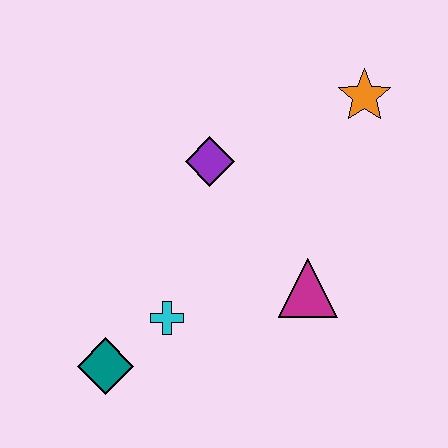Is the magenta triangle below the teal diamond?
No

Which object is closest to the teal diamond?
The cyan cross is closest to the teal diamond.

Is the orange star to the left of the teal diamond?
No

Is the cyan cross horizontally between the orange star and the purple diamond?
No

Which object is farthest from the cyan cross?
The orange star is farthest from the cyan cross.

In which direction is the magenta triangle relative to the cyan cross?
The magenta triangle is to the right of the cyan cross.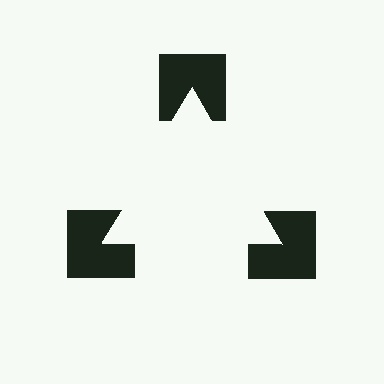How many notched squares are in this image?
There are 3 — one at each vertex of the illusory triangle.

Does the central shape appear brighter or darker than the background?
It typically appears slightly brighter than the background, even though no actual brightness change is drawn.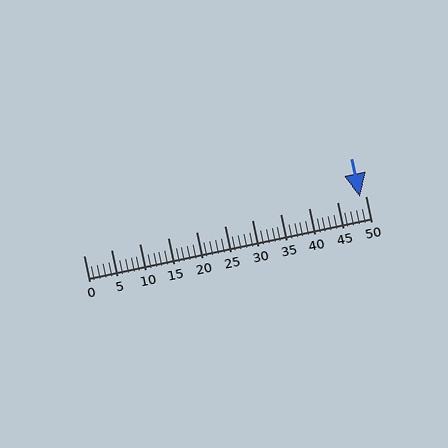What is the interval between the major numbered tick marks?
The major tick marks are spaced 5 units apart.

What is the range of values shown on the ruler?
The ruler shows values from 0 to 50.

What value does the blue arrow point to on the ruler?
The blue arrow points to approximately 49.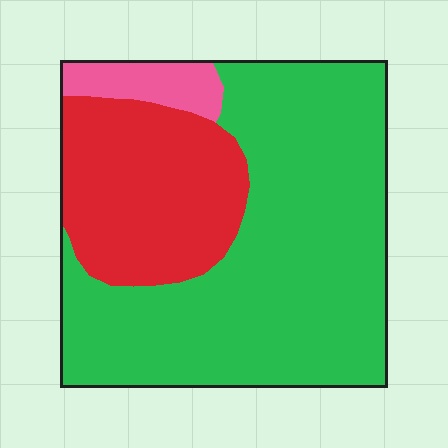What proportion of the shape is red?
Red takes up about one quarter (1/4) of the shape.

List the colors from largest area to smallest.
From largest to smallest: green, red, pink.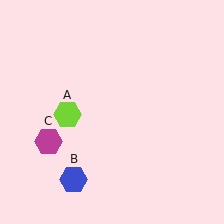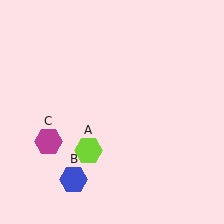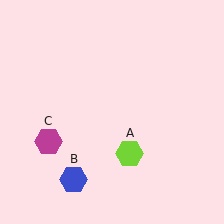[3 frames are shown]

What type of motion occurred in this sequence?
The lime hexagon (object A) rotated counterclockwise around the center of the scene.